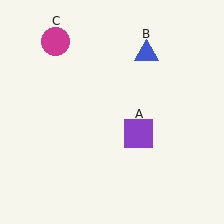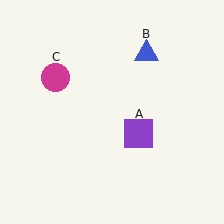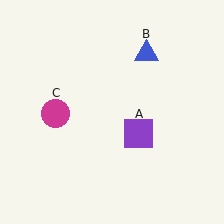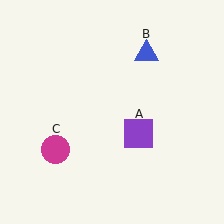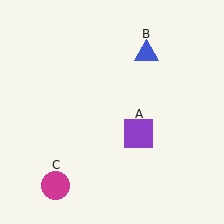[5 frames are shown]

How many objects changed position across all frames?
1 object changed position: magenta circle (object C).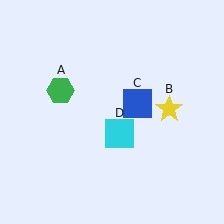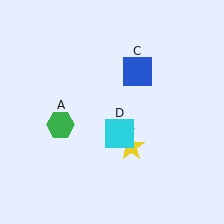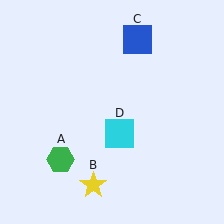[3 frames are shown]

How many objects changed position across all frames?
3 objects changed position: green hexagon (object A), yellow star (object B), blue square (object C).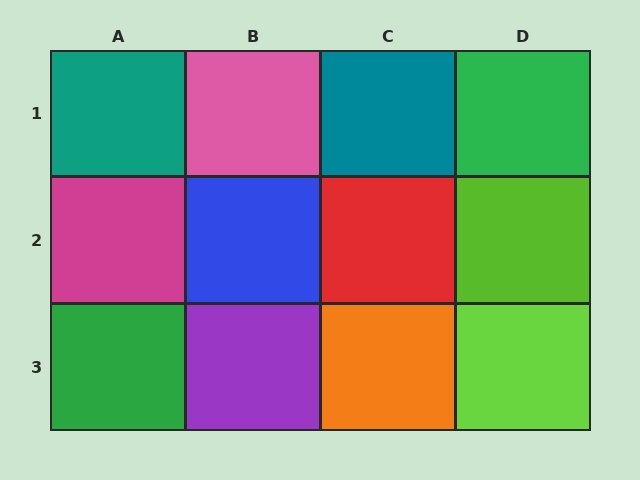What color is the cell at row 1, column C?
Teal.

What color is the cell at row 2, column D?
Lime.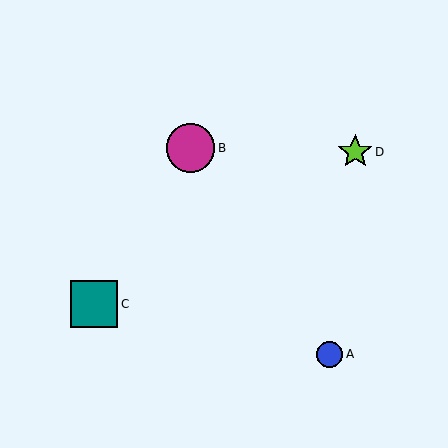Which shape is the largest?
The magenta circle (labeled B) is the largest.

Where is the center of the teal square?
The center of the teal square is at (94, 304).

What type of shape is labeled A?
Shape A is a blue circle.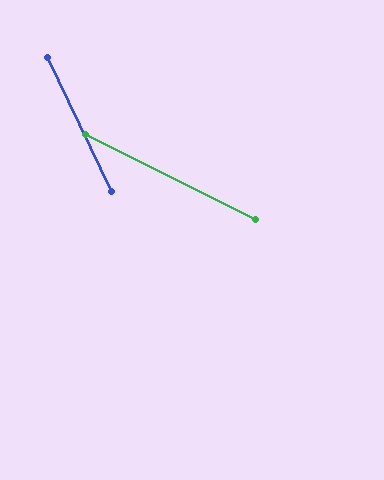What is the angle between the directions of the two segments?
Approximately 38 degrees.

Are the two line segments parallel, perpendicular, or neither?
Neither parallel nor perpendicular — they differ by about 38°.